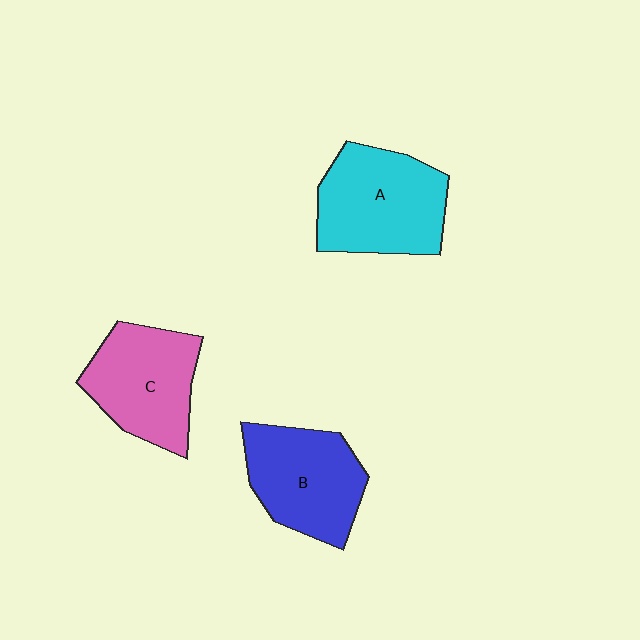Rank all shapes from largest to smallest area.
From largest to smallest: A (cyan), B (blue), C (pink).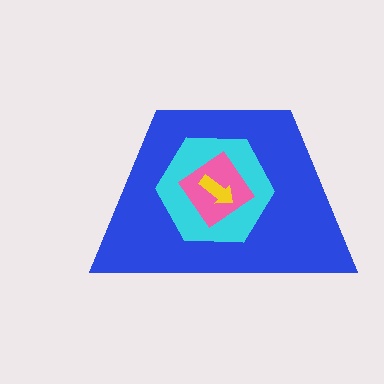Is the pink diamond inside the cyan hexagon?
Yes.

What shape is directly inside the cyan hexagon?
The pink diamond.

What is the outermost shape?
The blue trapezoid.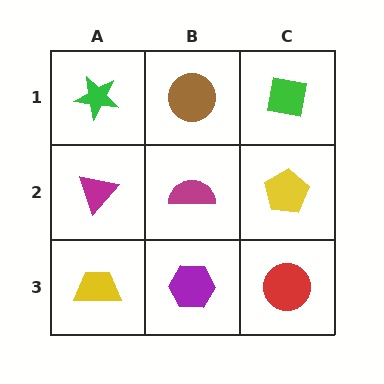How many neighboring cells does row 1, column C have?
2.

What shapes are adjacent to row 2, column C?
A green square (row 1, column C), a red circle (row 3, column C), a magenta semicircle (row 2, column B).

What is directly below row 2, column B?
A purple hexagon.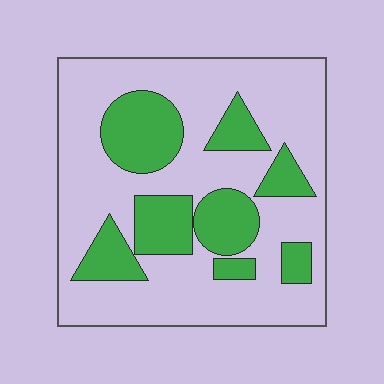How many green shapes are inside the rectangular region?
8.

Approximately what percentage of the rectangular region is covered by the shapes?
Approximately 30%.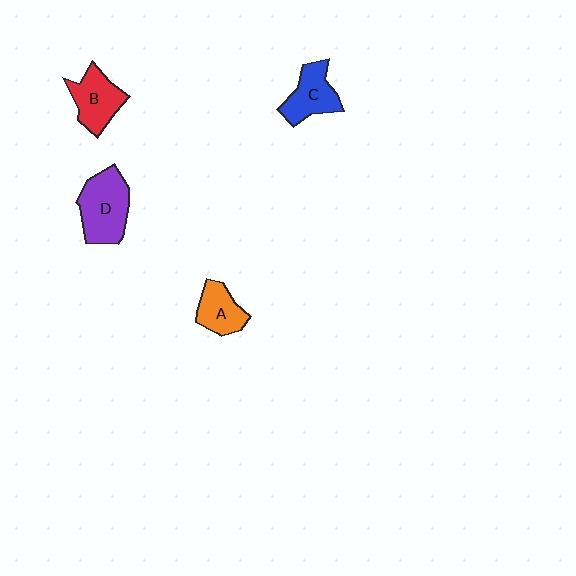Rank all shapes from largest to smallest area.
From largest to smallest: D (purple), B (red), C (blue), A (orange).